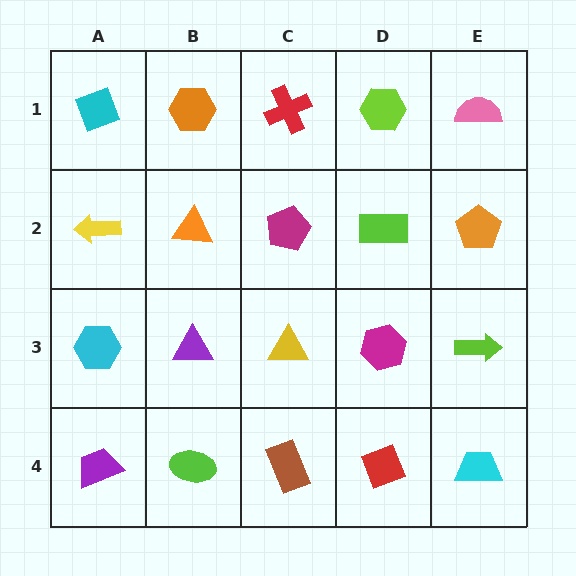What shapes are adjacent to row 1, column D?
A lime rectangle (row 2, column D), a red cross (row 1, column C), a pink semicircle (row 1, column E).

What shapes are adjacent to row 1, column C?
A magenta pentagon (row 2, column C), an orange hexagon (row 1, column B), a lime hexagon (row 1, column D).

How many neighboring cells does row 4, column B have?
3.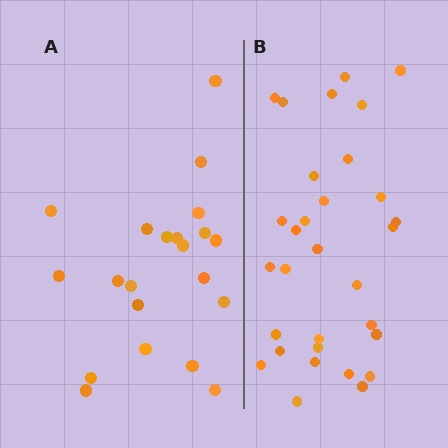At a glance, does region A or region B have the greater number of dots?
Region B (the right region) has more dots.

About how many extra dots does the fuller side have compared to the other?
Region B has roughly 10 or so more dots than region A.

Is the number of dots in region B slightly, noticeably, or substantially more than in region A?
Region B has substantially more. The ratio is roughly 1.5 to 1.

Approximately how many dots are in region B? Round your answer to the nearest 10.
About 30 dots. (The exact count is 31, which rounds to 30.)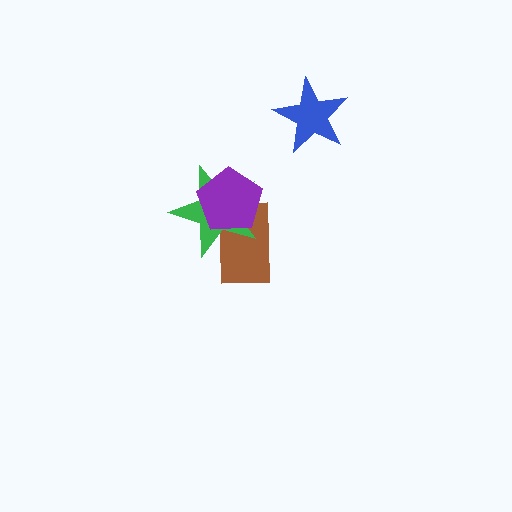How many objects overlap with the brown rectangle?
2 objects overlap with the brown rectangle.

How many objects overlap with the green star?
2 objects overlap with the green star.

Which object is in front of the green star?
The purple pentagon is in front of the green star.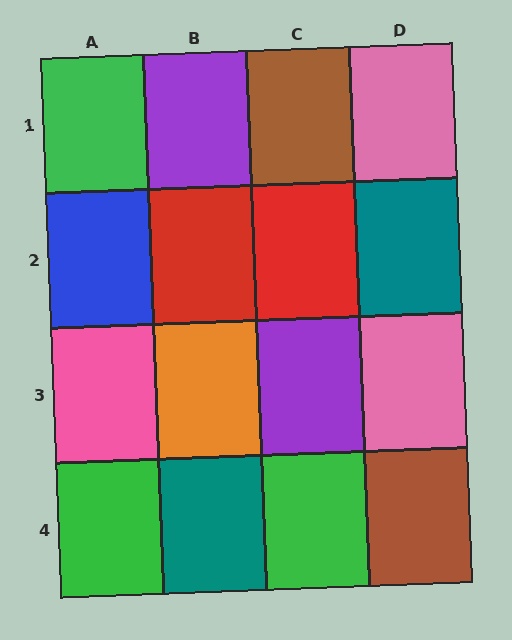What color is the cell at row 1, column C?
Brown.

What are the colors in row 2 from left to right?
Blue, red, red, teal.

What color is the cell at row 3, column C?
Purple.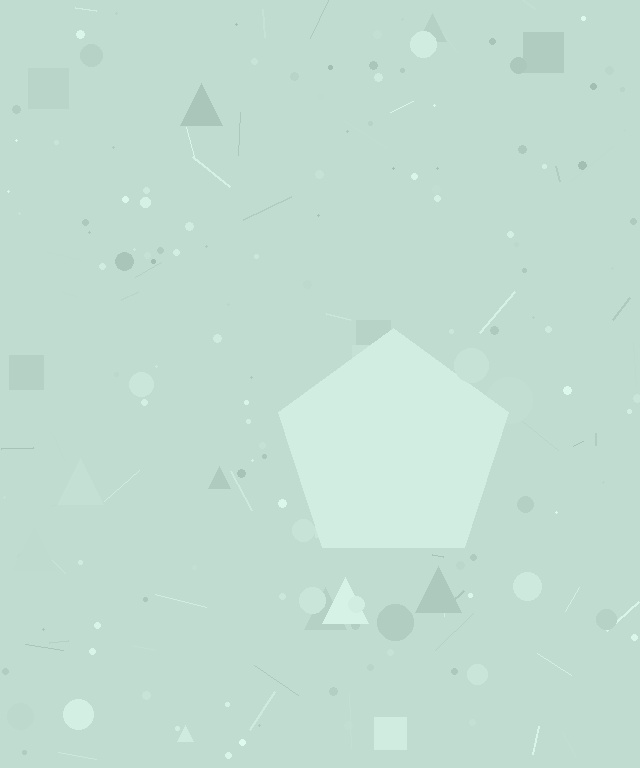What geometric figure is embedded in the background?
A pentagon is embedded in the background.